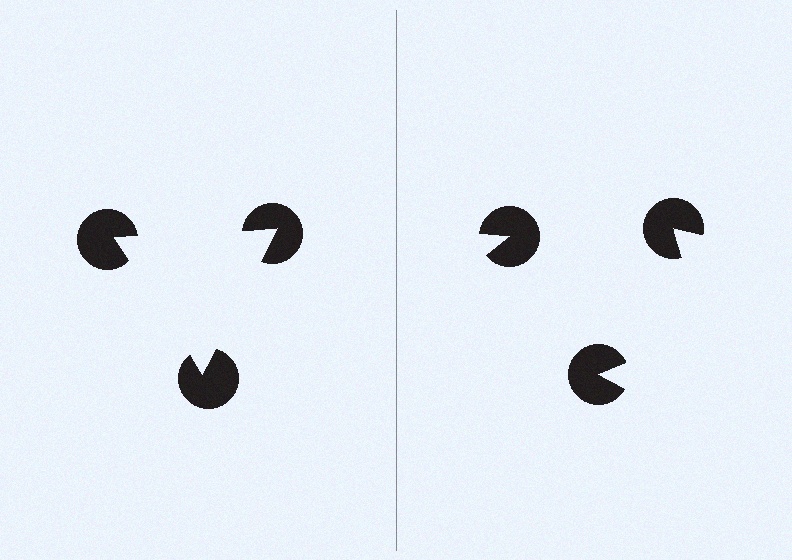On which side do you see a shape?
An illusory triangle appears on the left side. On the right side the wedge cuts are rotated, so no coherent shape forms.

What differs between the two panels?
The pac-man discs are positioned identically on both sides; only the wedge orientations differ. On the left they align to a triangle; on the right they are misaligned.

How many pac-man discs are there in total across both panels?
6 — 3 on each side.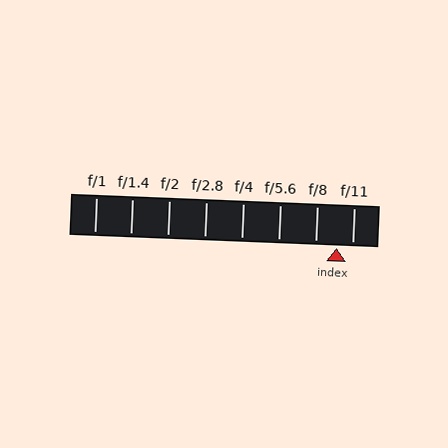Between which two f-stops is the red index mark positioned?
The index mark is between f/8 and f/11.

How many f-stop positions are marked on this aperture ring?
There are 8 f-stop positions marked.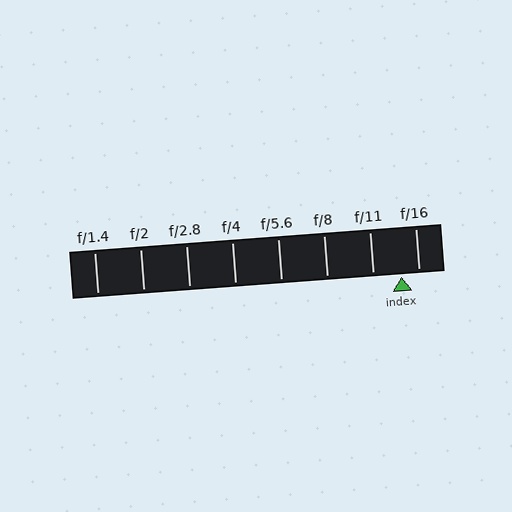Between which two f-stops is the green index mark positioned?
The index mark is between f/11 and f/16.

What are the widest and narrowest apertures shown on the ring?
The widest aperture shown is f/1.4 and the narrowest is f/16.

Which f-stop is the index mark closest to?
The index mark is closest to f/16.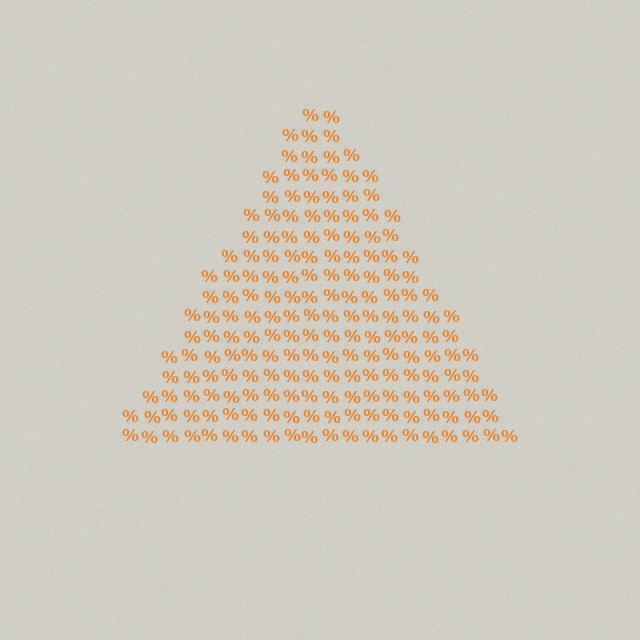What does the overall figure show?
The overall figure shows a triangle.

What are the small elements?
The small elements are percent signs.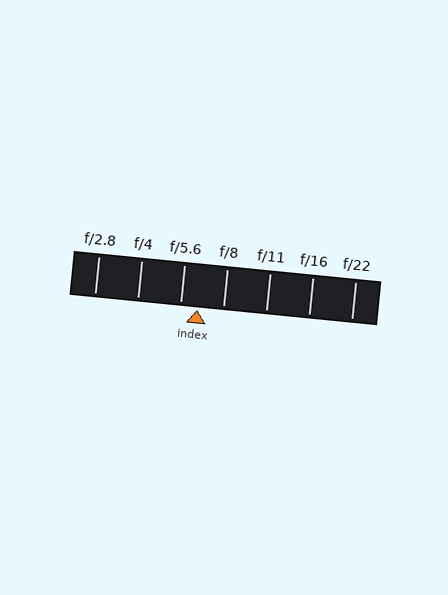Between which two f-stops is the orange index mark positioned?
The index mark is between f/5.6 and f/8.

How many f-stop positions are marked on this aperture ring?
There are 7 f-stop positions marked.